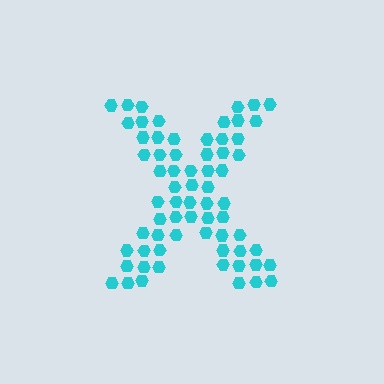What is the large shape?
The large shape is the letter X.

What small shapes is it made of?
It is made of small hexagons.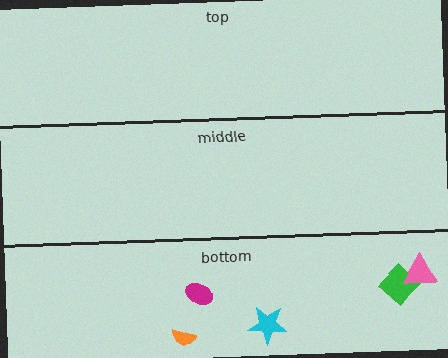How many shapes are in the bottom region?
5.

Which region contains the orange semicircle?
The bottom region.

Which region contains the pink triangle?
The bottom region.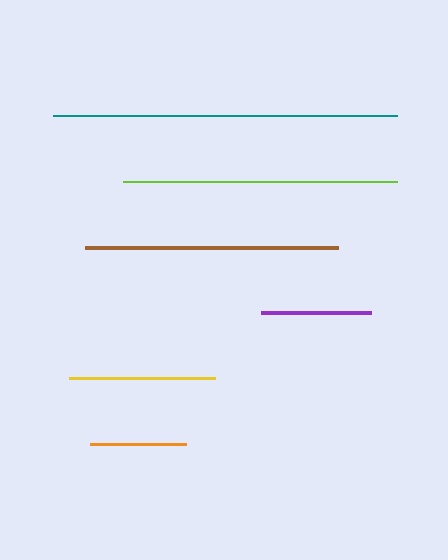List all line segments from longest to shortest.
From longest to shortest: teal, lime, brown, yellow, purple, orange.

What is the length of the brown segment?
The brown segment is approximately 253 pixels long.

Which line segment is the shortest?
The orange line is the shortest at approximately 96 pixels.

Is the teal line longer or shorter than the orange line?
The teal line is longer than the orange line.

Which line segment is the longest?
The teal line is the longest at approximately 344 pixels.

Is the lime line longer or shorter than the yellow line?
The lime line is longer than the yellow line.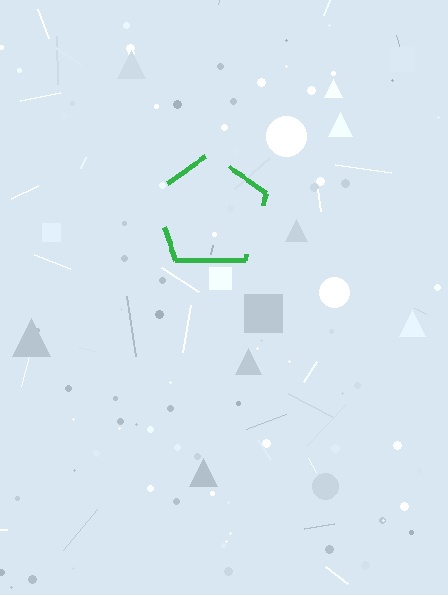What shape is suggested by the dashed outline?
The dashed outline suggests a pentagon.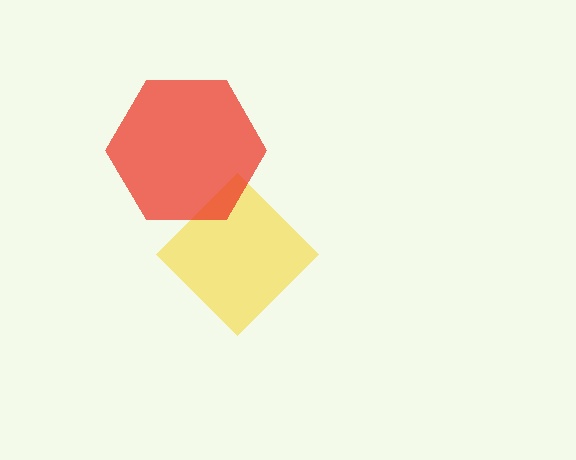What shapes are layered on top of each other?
The layered shapes are: a yellow diamond, a red hexagon.